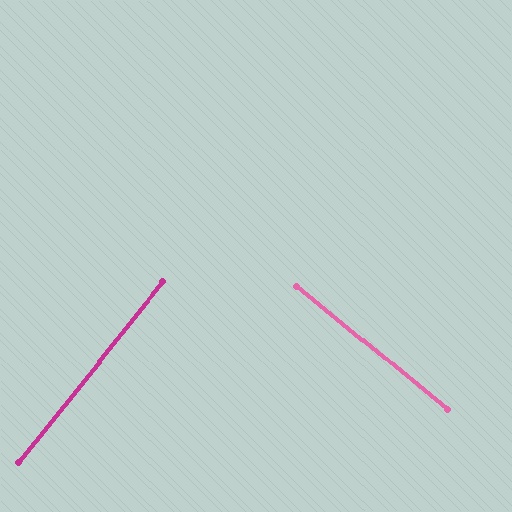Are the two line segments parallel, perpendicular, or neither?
Perpendicular — they meet at approximately 89°.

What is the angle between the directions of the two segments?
Approximately 89 degrees.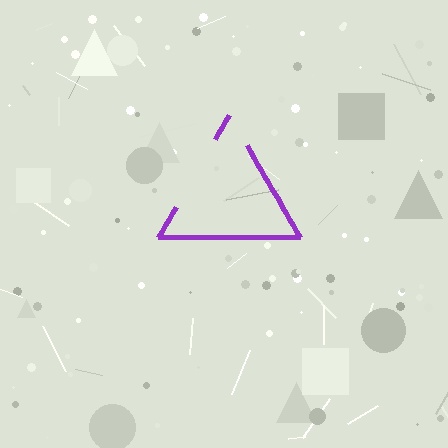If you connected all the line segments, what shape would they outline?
They would outline a triangle.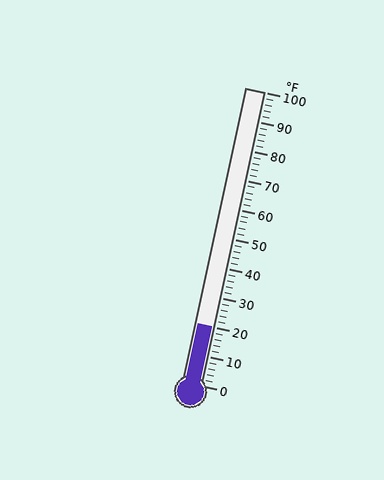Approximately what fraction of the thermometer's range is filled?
The thermometer is filled to approximately 20% of its range.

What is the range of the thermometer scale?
The thermometer scale ranges from 0°F to 100°F.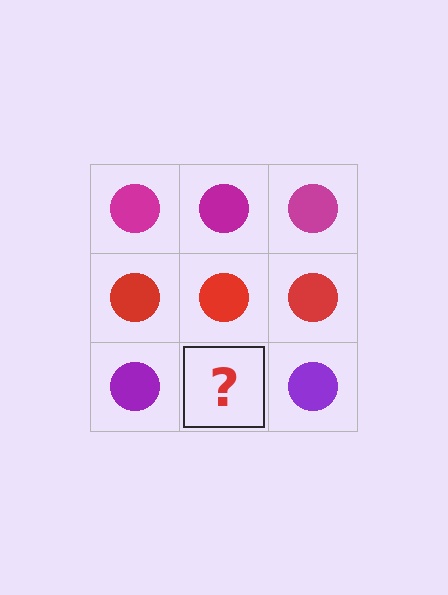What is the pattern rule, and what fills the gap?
The rule is that each row has a consistent color. The gap should be filled with a purple circle.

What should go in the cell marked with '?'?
The missing cell should contain a purple circle.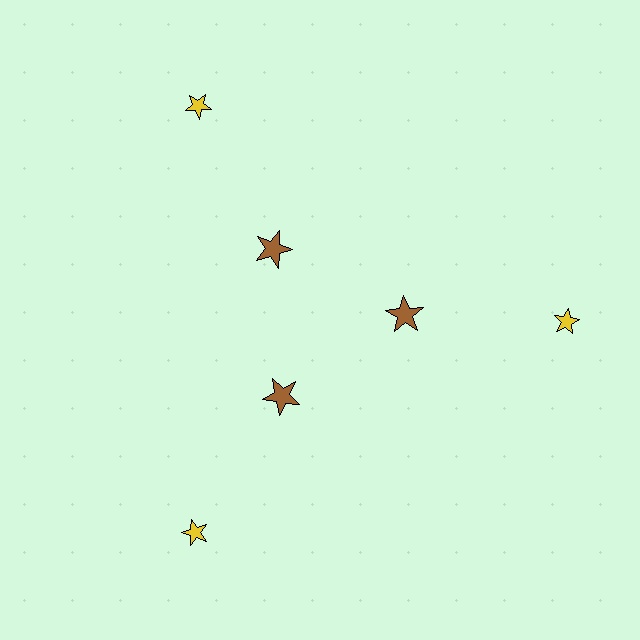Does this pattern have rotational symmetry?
Yes, this pattern has 3-fold rotational symmetry. It looks the same after rotating 120 degrees around the center.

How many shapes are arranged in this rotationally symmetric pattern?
There are 6 shapes, arranged in 3 groups of 2.